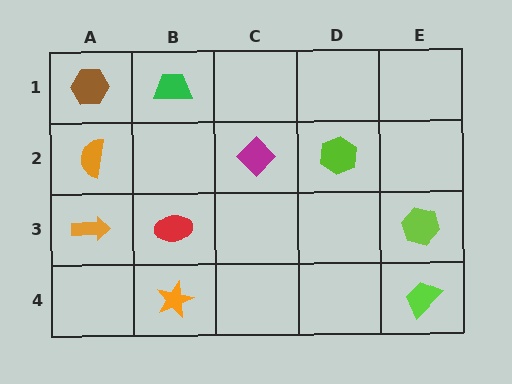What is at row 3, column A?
An orange arrow.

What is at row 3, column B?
A red ellipse.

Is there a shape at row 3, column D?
No, that cell is empty.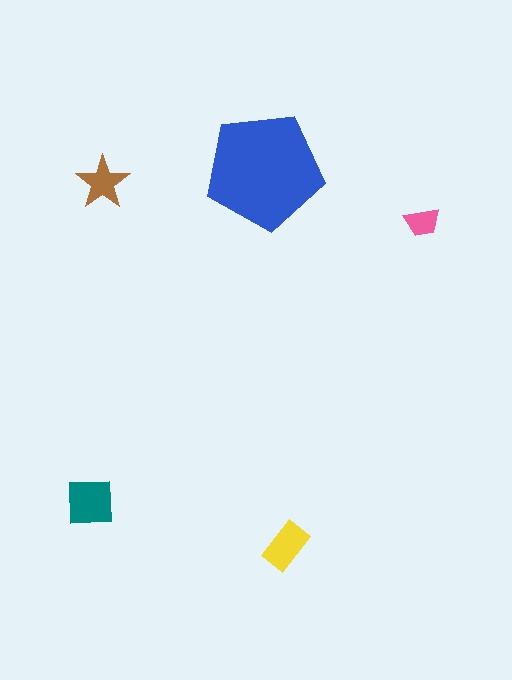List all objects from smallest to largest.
The pink trapezoid, the brown star, the yellow rectangle, the teal square, the blue pentagon.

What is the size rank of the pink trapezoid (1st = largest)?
5th.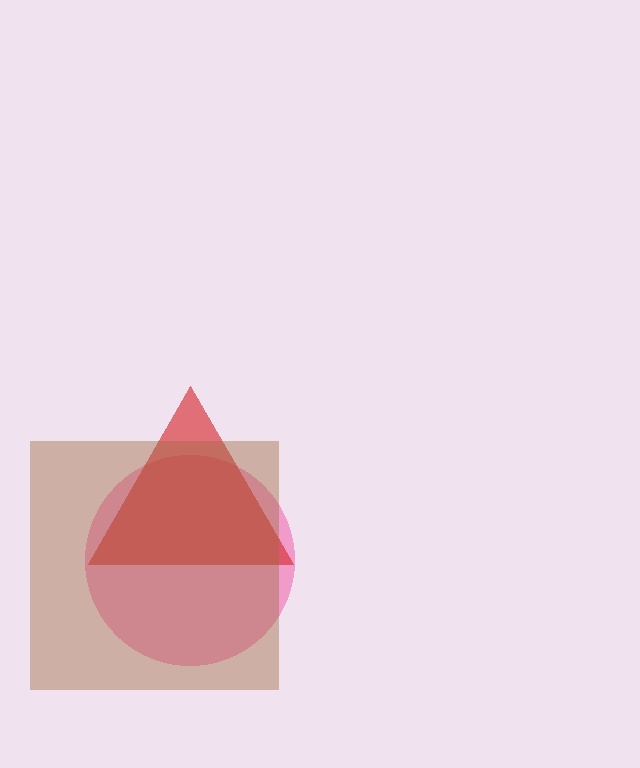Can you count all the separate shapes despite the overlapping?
Yes, there are 3 separate shapes.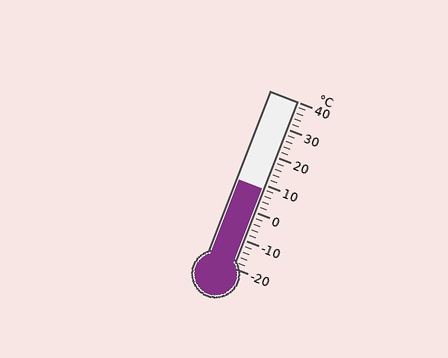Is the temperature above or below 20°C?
The temperature is below 20°C.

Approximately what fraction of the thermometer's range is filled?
The thermometer is filled to approximately 45% of its range.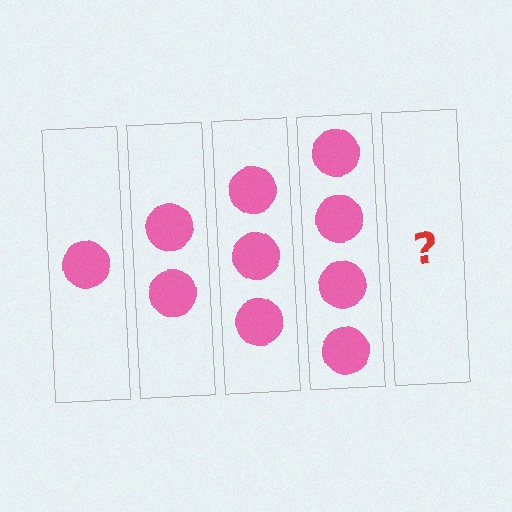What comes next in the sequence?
The next element should be 5 circles.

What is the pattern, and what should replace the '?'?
The pattern is that each step adds one more circle. The '?' should be 5 circles.